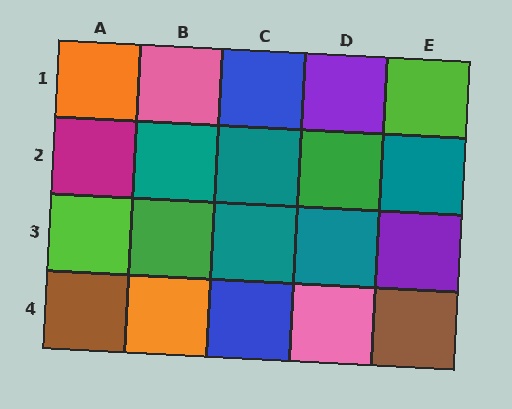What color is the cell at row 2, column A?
Magenta.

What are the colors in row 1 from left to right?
Orange, pink, blue, purple, lime.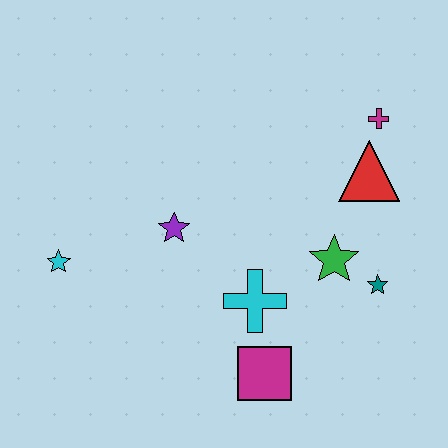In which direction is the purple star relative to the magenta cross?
The purple star is to the left of the magenta cross.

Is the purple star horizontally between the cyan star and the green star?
Yes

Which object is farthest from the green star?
The cyan star is farthest from the green star.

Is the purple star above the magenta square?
Yes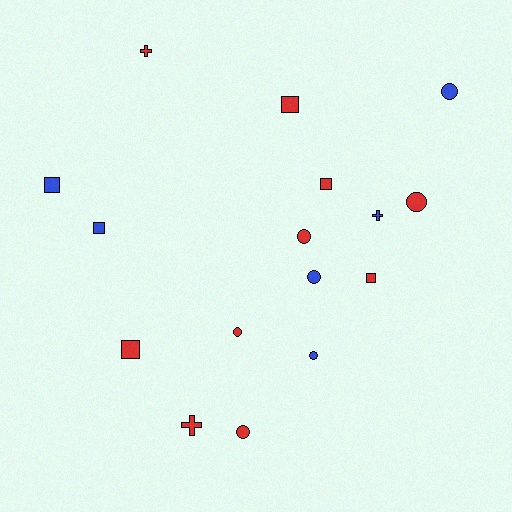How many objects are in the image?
There are 16 objects.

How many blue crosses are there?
There is 1 blue cross.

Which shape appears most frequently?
Circle, with 7 objects.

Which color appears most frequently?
Red, with 10 objects.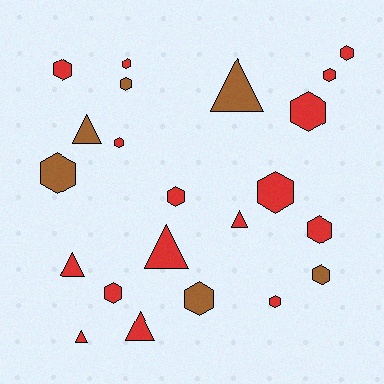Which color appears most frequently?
Red, with 16 objects.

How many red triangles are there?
There are 5 red triangles.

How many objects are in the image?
There are 22 objects.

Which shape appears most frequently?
Hexagon, with 15 objects.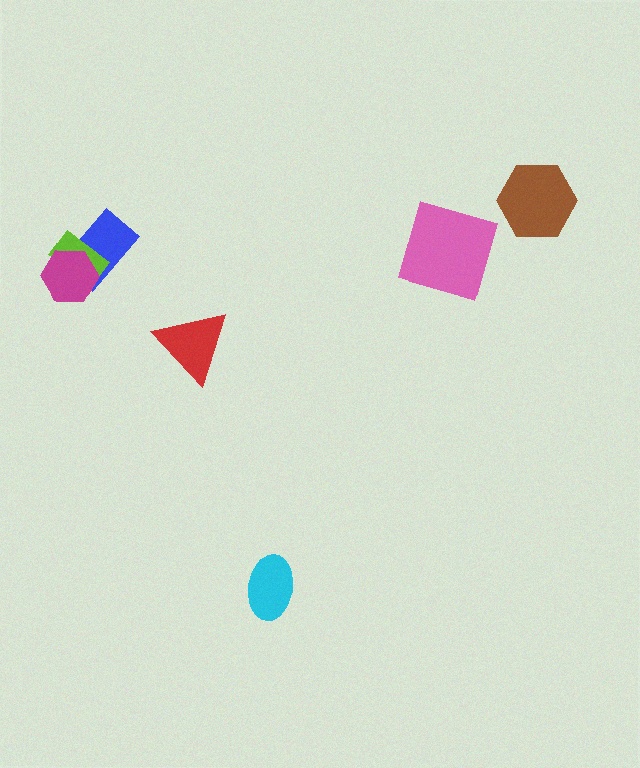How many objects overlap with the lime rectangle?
2 objects overlap with the lime rectangle.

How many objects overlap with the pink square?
0 objects overlap with the pink square.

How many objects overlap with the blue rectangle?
2 objects overlap with the blue rectangle.